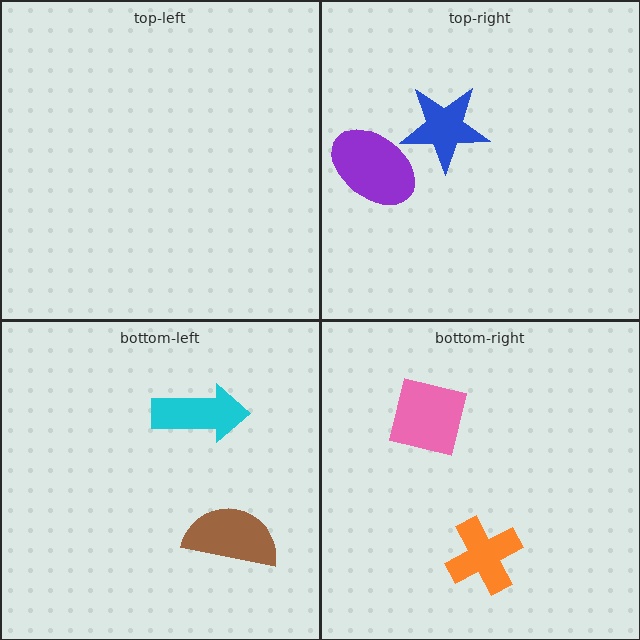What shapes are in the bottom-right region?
The orange cross, the pink square.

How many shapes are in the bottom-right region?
2.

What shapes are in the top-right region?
The purple ellipse, the blue star.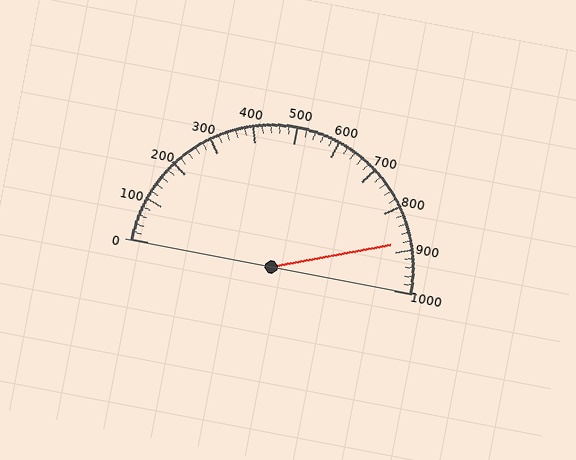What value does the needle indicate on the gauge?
The needle indicates approximately 880.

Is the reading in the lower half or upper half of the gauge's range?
The reading is in the upper half of the range (0 to 1000).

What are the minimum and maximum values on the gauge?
The gauge ranges from 0 to 1000.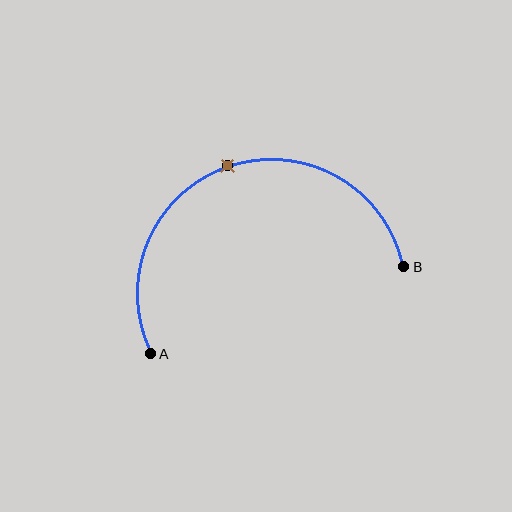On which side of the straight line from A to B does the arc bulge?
The arc bulges above the straight line connecting A and B.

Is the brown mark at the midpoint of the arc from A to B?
Yes. The brown mark lies on the arc at equal arc-length from both A and B — it is the arc midpoint.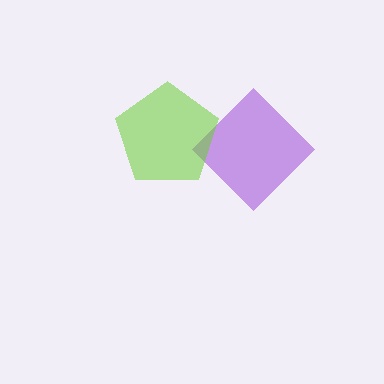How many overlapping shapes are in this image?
There are 2 overlapping shapes in the image.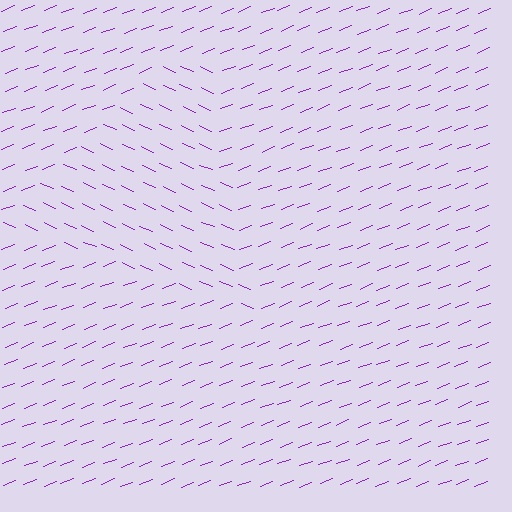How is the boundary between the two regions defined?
The boundary is defined purely by a change in line orientation (approximately 45 degrees difference). All lines are the same color and thickness.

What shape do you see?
I see a triangle.